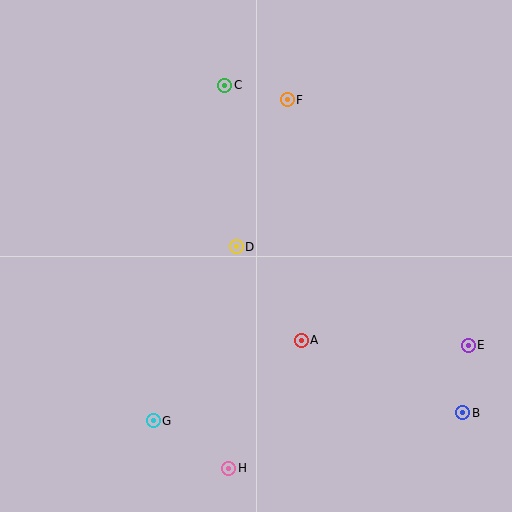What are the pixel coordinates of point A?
Point A is at (301, 340).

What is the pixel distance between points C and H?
The distance between C and H is 383 pixels.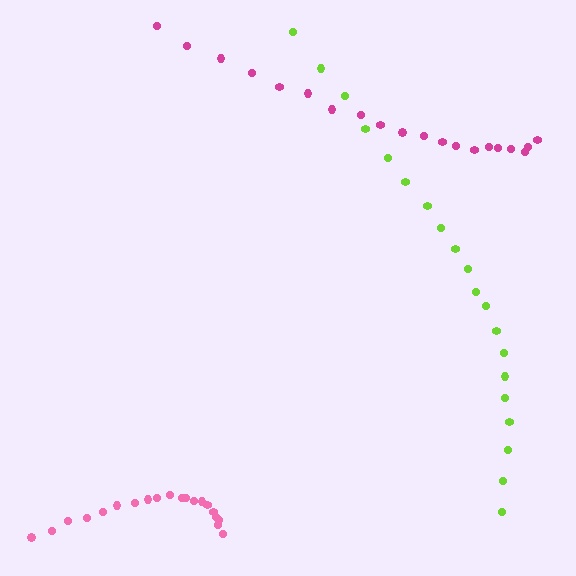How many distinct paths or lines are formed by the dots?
There are 3 distinct paths.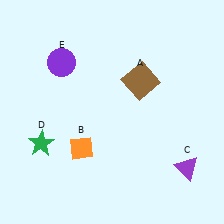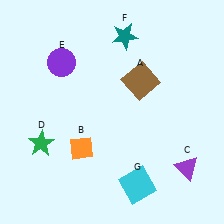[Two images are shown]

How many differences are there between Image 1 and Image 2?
There are 2 differences between the two images.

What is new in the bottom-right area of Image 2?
A cyan square (G) was added in the bottom-right area of Image 2.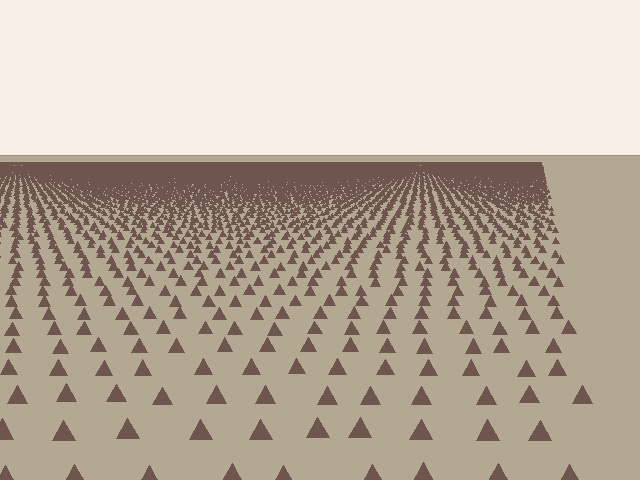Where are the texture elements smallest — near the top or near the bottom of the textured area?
Near the top.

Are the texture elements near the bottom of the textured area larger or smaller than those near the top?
Larger. Near the bottom, elements are closer to the viewer and appear at a bigger on-screen size.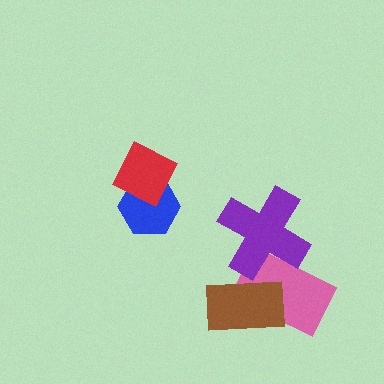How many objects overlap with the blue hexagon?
1 object overlaps with the blue hexagon.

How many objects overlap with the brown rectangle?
2 objects overlap with the brown rectangle.